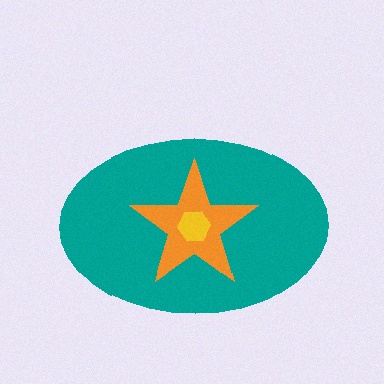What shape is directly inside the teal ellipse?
The orange star.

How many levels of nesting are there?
3.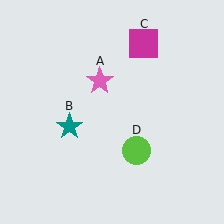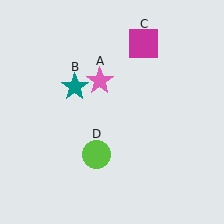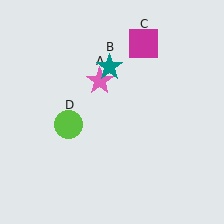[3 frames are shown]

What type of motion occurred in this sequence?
The teal star (object B), lime circle (object D) rotated clockwise around the center of the scene.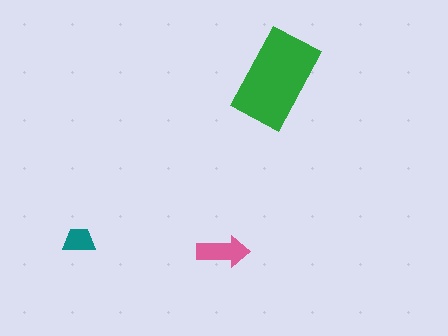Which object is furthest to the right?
The green rectangle is rightmost.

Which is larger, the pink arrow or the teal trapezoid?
The pink arrow.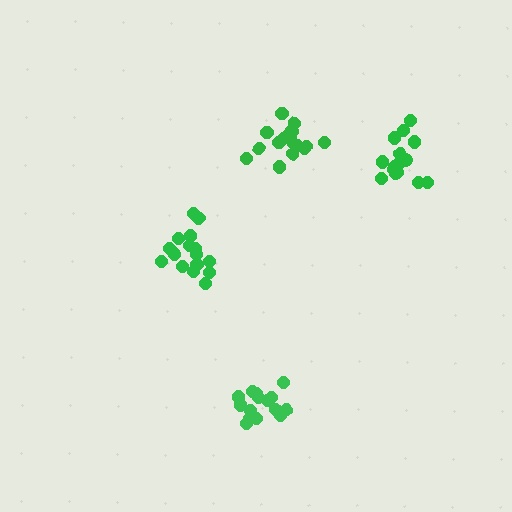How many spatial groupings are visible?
There are 4 spatial groupings.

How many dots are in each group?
Group 1: 16 dots, Group 2: 17 dots, Group 3: 15 dots, Group 4: 19 dots (67 total).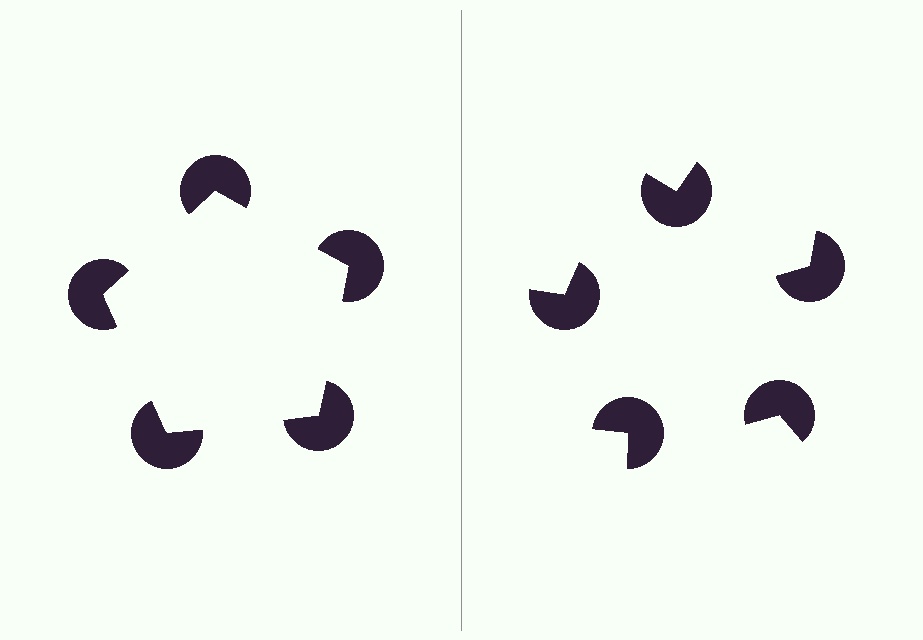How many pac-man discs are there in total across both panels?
10 — 5 on each side.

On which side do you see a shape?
An illusory pentagon appears on the left side. On the right side the wedge cuts are rotated, so no coherent shape forms.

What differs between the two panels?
The pac-man discs are positioned identically on both sides; only the wedge orientations differ. On the left they align to a pentagon; on the right they are misaligned.